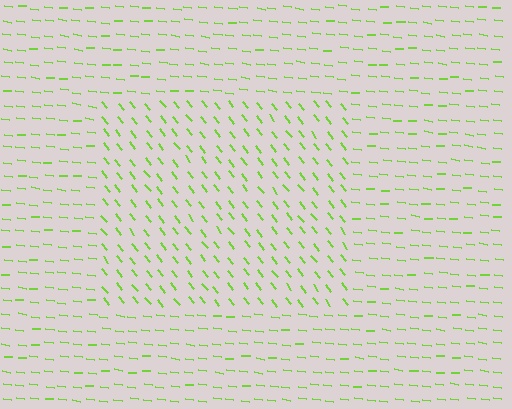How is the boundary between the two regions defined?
The boundary is defined purely by a change in line orientation (approximately 45 degrees difference). All lines are the same color and thickness.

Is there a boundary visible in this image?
Yes, there is a texture boundary formed by a change in line orientation.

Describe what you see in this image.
The image is filled with small lime line segments. A rectangle region in the image has lines oriented differently from the surrounding lines, creating a visible texture boundary.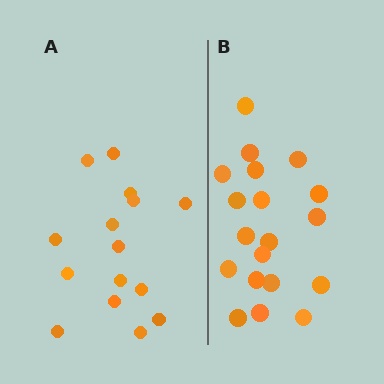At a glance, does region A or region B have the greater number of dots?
Region B (the right region) has more dots.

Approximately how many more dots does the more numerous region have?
Region B has about 4 more dots than region A.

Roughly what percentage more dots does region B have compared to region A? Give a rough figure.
About 25% more.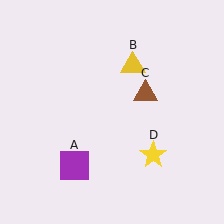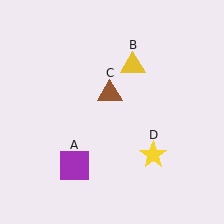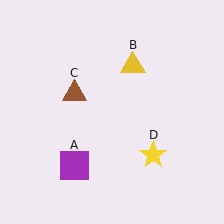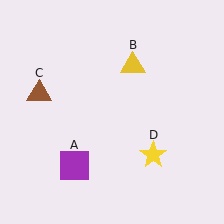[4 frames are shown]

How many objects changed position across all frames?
1 object changed position: brown triangle (object C).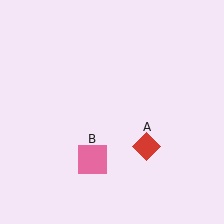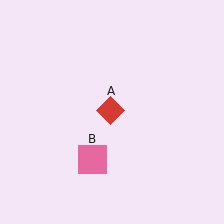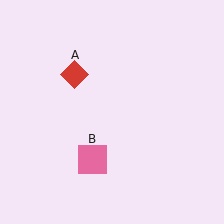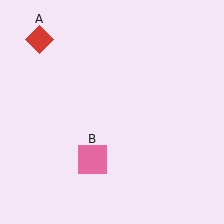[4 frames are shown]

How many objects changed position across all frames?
1 object changed position: red diamond (object A).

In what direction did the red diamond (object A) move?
The red diamond (object A) moved up and to the left.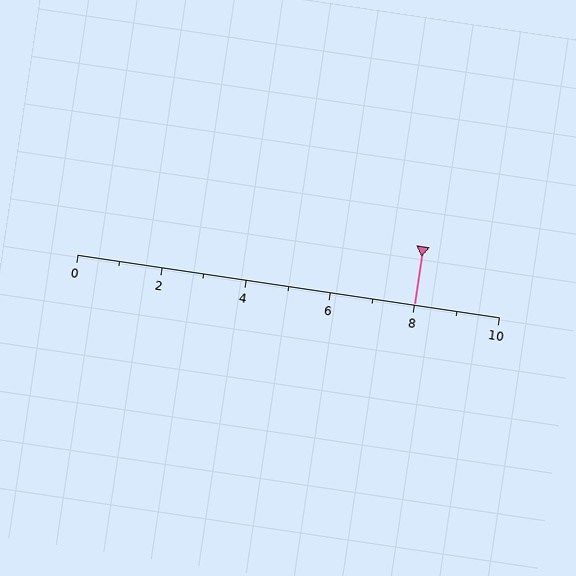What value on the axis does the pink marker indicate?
The marker indicates approximately 8.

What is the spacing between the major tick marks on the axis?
The major ticks are spaced 2 apart.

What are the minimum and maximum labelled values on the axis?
The axis runs from 0 to 10.